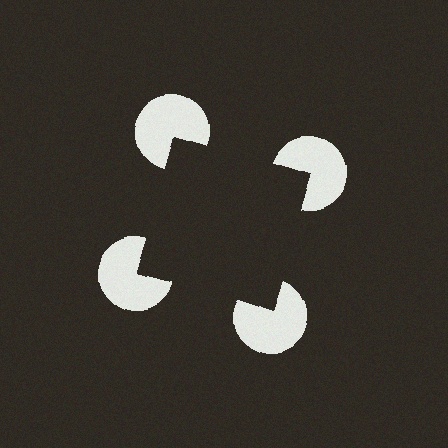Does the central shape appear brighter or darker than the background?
It typically appears slightly darker than the background, even though no actual brightness change is drawn.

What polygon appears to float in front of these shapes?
An illusory square — its edges are inferred from the aligned wedge cuts in the pac-man discs, not physically drawn.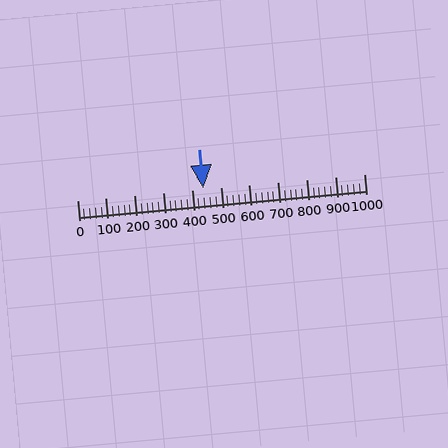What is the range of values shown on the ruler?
The ruler shows values from 0 to 1000.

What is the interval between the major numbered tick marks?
The major tick marks are spaced 100 units apart.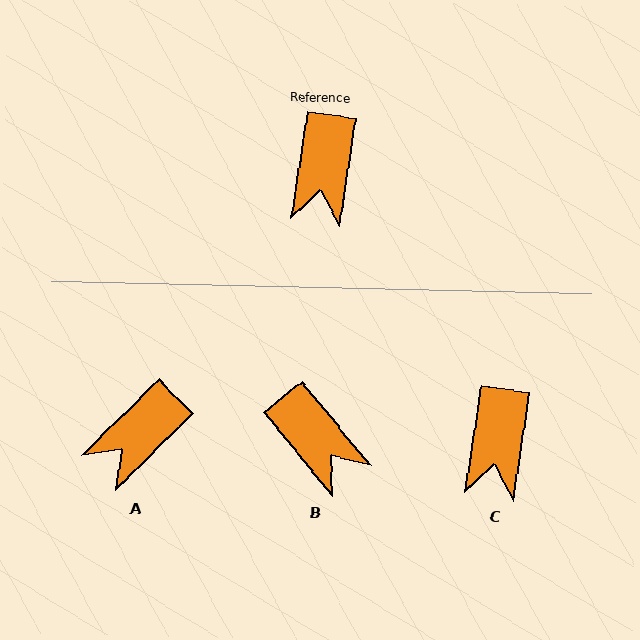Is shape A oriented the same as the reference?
No, it is off by about 37 degrees.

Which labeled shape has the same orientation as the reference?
C.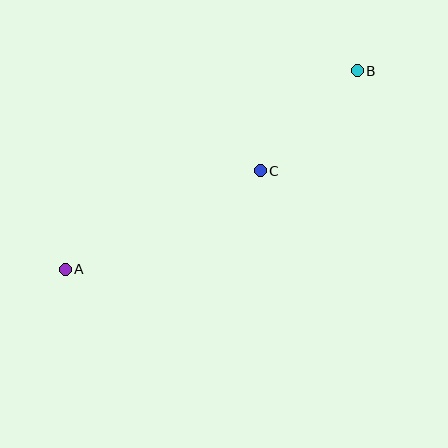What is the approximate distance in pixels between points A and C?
The distance between A and C is approximately 219 pixels.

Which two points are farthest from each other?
Points A and B are farthest from each other.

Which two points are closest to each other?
Points B and C are closest to each other.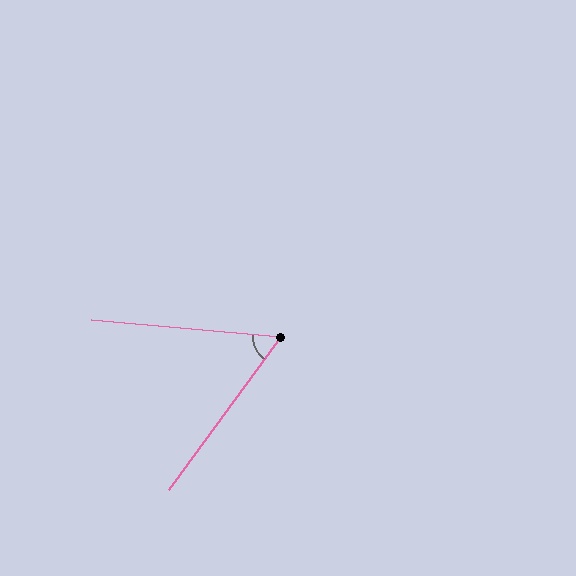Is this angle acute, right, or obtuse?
It is acute.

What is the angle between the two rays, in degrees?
Approximately 59 degrees.